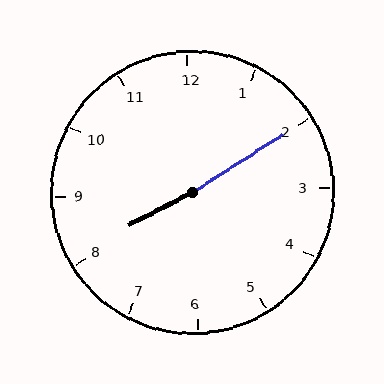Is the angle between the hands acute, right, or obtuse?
It is obtuse.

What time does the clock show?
8:10.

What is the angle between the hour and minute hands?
Approximately 175 degrees.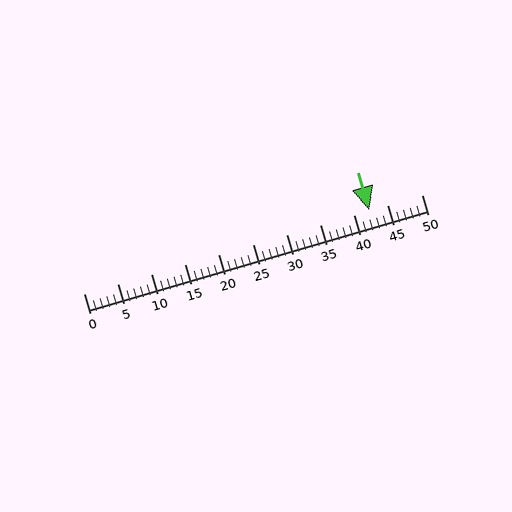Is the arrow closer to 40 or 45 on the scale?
The arrow is closer to 40.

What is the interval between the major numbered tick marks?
The major tick marks are spaced 5 units apart.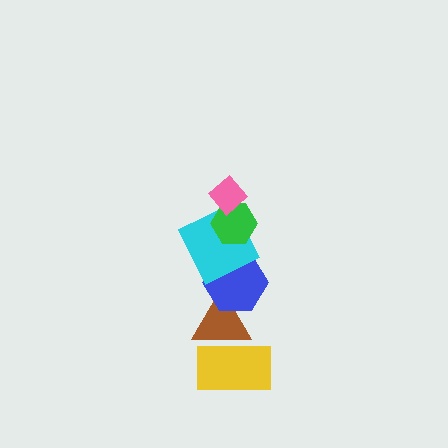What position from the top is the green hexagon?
The green hexagon is 2nd from the top.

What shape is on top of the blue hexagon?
The cyan square is on top of the blue hexagon.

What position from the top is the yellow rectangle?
The yellow rectangle is 6th from the top.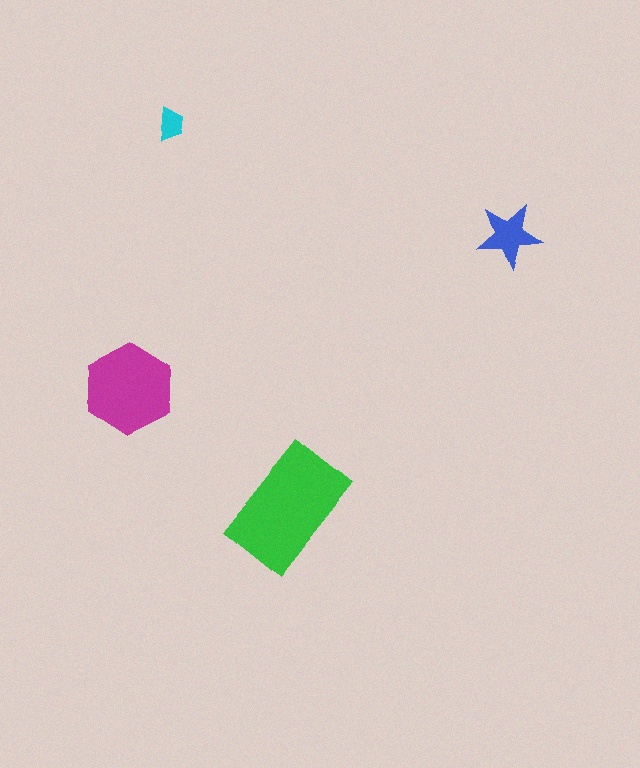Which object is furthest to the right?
The blue star is rightmost.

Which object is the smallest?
The cyan trapezoid.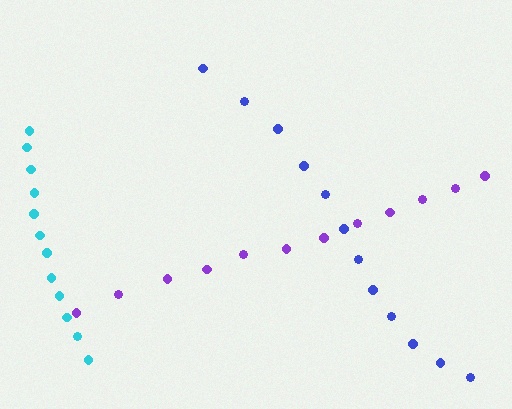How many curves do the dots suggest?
There are 3 distinct paths.